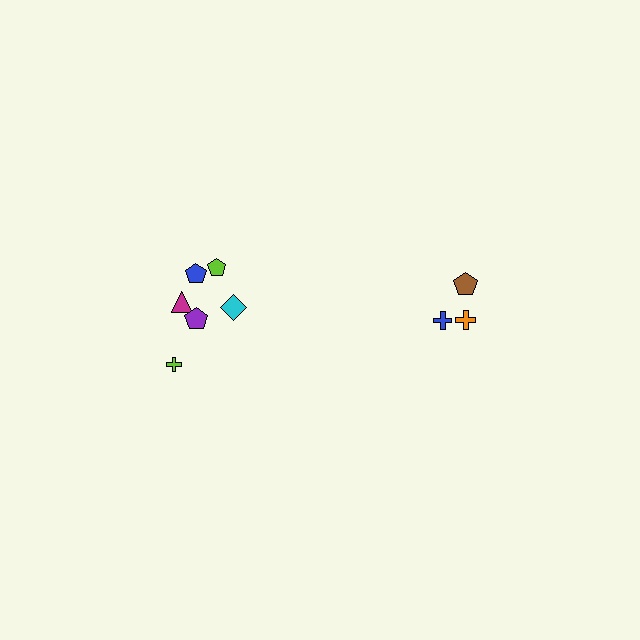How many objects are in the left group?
There are 6 objects.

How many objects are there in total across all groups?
There are 9 objects.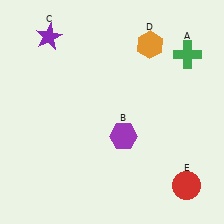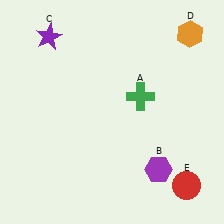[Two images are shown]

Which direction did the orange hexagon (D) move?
The orange hexagon (D) moved right.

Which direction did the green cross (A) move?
The green cross (A) moved left.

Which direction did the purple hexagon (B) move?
The purple hexagon (B) moved right.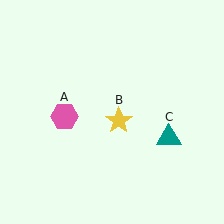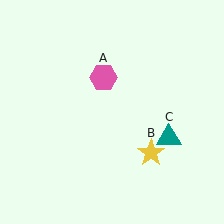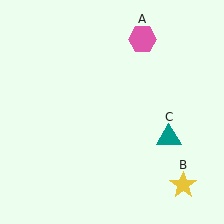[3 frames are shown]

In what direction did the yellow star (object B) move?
The yellow star (object B) moved down and to the right.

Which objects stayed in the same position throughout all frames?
Teal triangle (object C) remained stationary.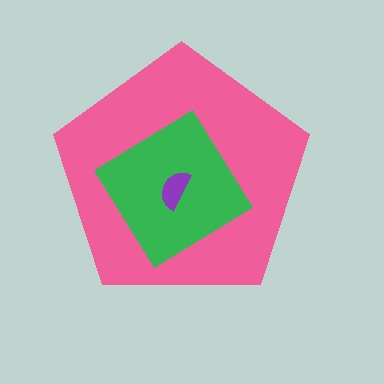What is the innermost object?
The purple semicircle.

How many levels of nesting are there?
3.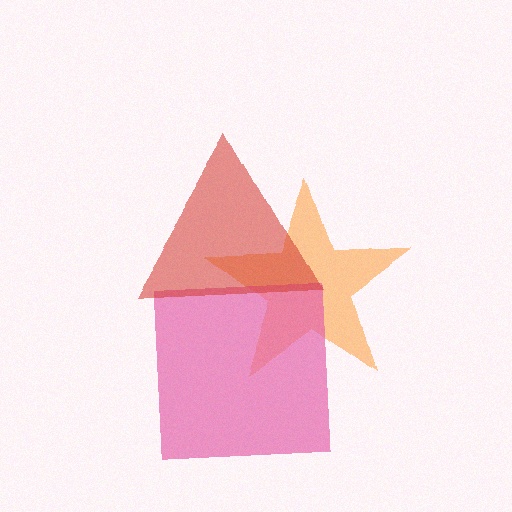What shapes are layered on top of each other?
The layered shapes are: an orange star, a pink square, a red triangle.